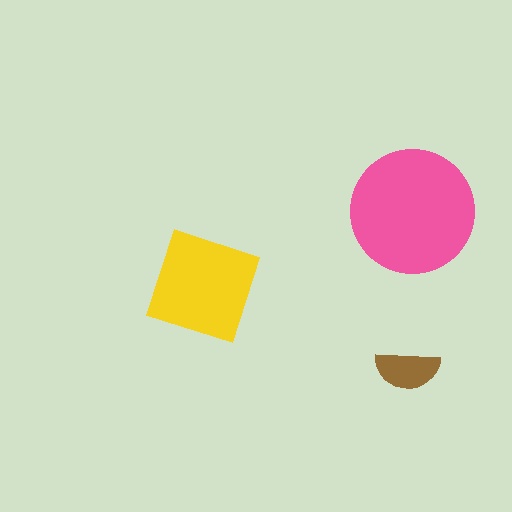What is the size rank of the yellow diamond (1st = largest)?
2nd.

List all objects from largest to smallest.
The pink circle, the yellow diamond, the brown semicircle.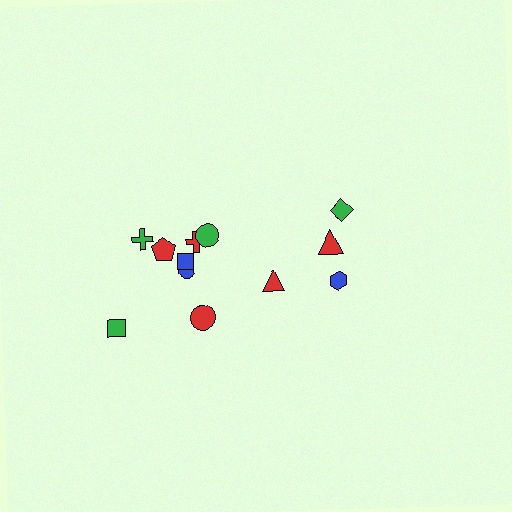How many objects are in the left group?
There are 8 objects.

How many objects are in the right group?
There are 4 objects.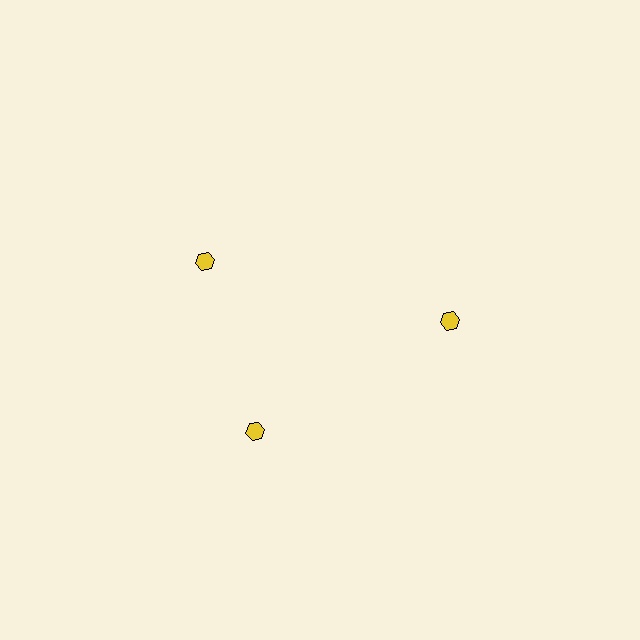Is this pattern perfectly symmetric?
No. The 3 yellow hexagons are arranged in a ring, but one element near the 11 o'clock position is rotated out of alignment along the ring, breaking the 3-fold rotational symmetry.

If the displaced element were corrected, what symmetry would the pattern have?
It would have 3-fold rotational symmetry — the pattern would map onto itself every 120 degrees.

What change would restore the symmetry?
The symmetry would be restored by rotating it back into even spacing with its neighbors so that all 3 hexagons sit at equal angles and equal distance from the center.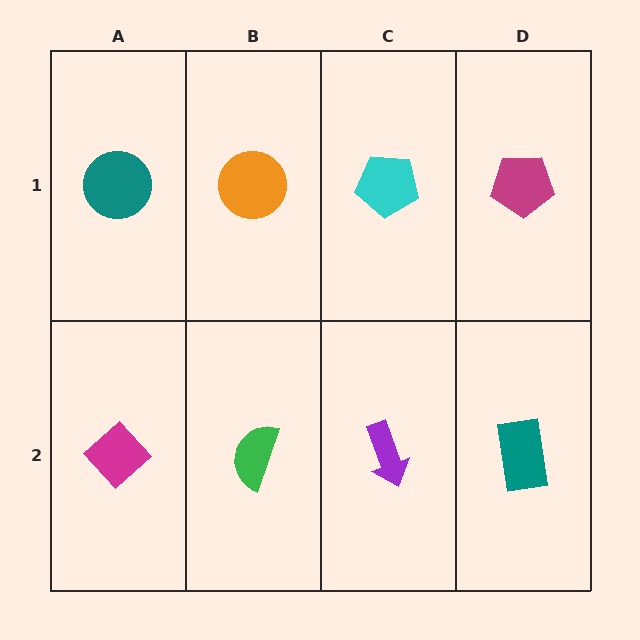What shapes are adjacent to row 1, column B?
A green semicircle (row 2, column B), a teal circle (row 1, column A), a cyan pentagon (row 1, column C).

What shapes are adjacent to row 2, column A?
A teal circle (row 1, column A), a green semicircle (row 2, column B).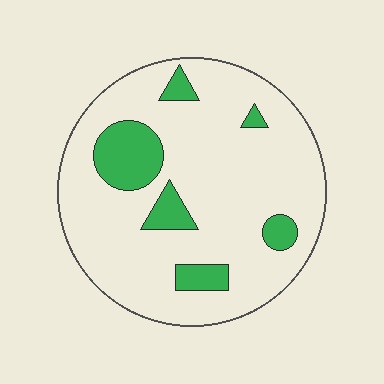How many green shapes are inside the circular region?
6.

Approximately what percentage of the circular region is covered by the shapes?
Approximately 15%.